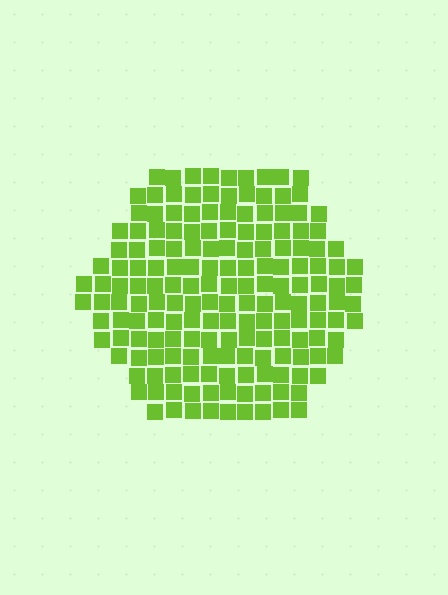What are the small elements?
The small elements are squares.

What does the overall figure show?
The overall figure shows a hexagon.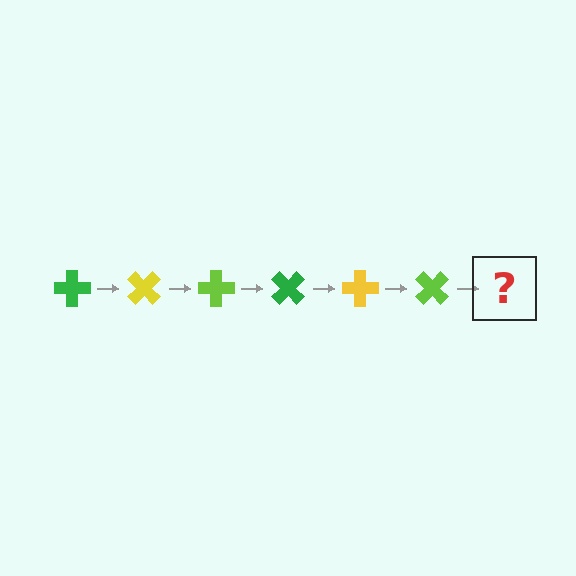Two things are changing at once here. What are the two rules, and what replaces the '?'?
The two rules are that it rotates 45 degrees each step and the color cycles through green, yellow, and lime. The '?' should be a green cross, rotated 270 degrees from the start.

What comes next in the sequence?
The next element should be a green cross, rotated 270 degrees from the start.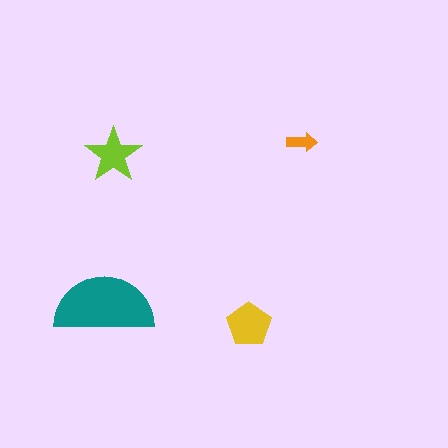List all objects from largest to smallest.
The teal semicircle, the yellow pentagon, the lime star, the orange arrow.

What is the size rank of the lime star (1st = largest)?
3rd.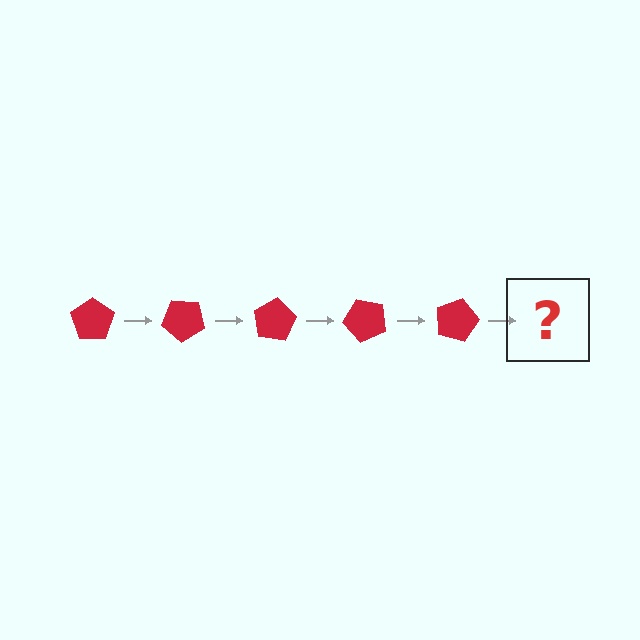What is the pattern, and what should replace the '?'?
The pattern is that the pentagon rotates 40 degrees each step. The '?' should be a red pentagon rotated 200 degrees.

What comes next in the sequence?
The next element should be a red pentagon rotated 200 degrees.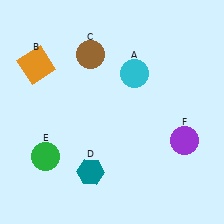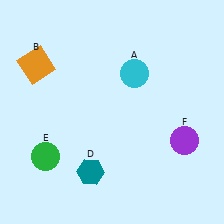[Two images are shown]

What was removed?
The brown circle (C) was removed in Image 2.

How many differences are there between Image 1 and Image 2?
There is 1 difference between the two images.